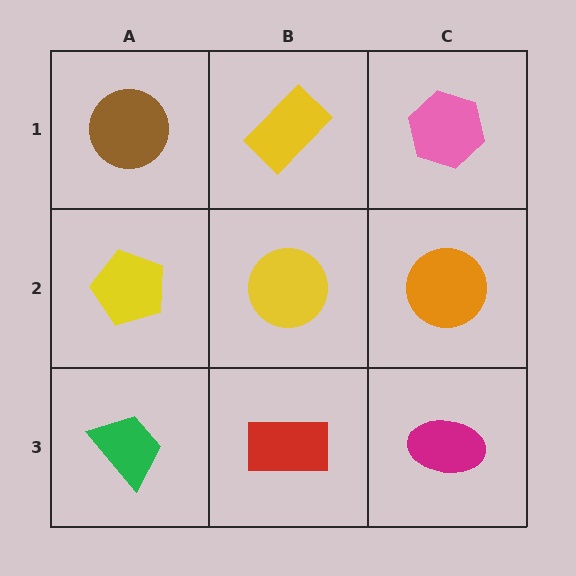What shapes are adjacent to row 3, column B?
A yellow circle (row 2, column B), a green trapezoid (row 3, column A), a magenta ellipse (row 3, column C).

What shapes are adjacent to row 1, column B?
A yellow circle (row 2, column B), a brown circle (row 1, column A), a pink hexagon (row 1, column C).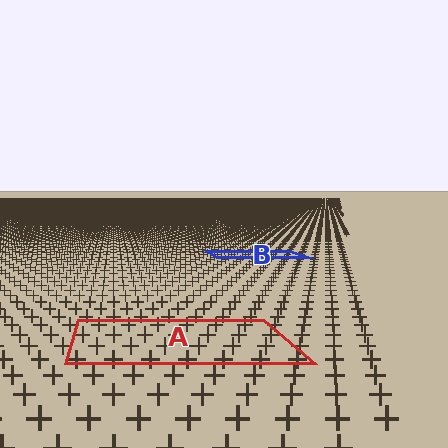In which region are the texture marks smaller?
The texture marks are smaller in region B, because it is farther away.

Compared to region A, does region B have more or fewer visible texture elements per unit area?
Region B has more texture elements per unit area — they are packed more densely because it is farther away.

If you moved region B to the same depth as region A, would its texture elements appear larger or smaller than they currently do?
They would appear larger. At a closer depth, the same texture elements are projected at a bigger on-screen size.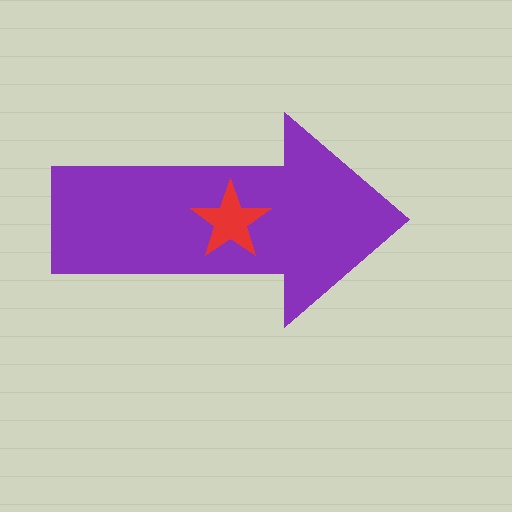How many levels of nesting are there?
2.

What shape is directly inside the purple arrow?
The red star.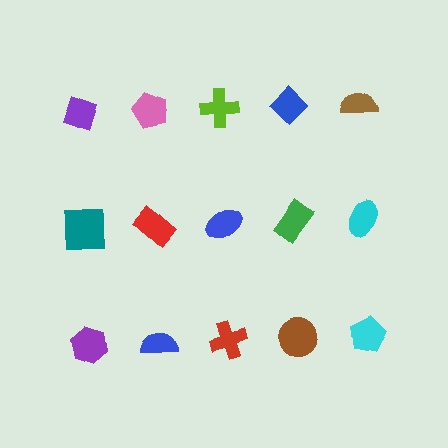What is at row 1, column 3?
A lime cross.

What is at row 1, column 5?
A brown semicircle.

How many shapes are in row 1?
5 shapes.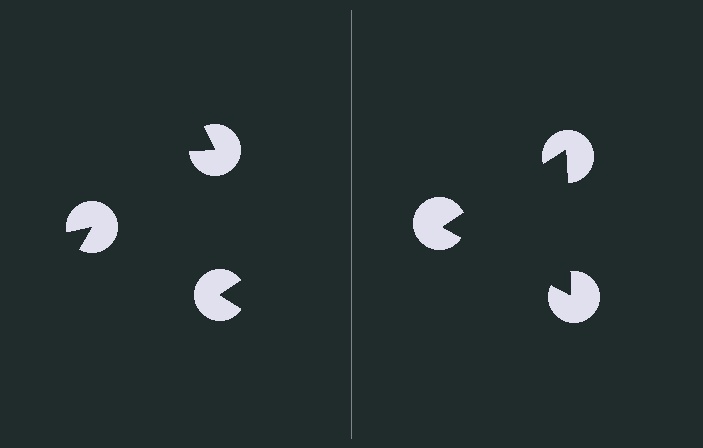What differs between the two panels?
The pac-man discs are positioned identically on both sides; only the wedge orientations differ. On the right they align to a triangle; on the left they are misaligned.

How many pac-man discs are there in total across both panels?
6 — 3 on each side.